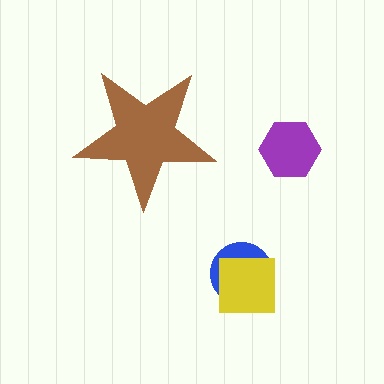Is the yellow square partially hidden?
No, the yellow square is fully visible.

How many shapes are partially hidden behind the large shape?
0 shapes are partially hidden.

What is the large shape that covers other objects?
A brown star.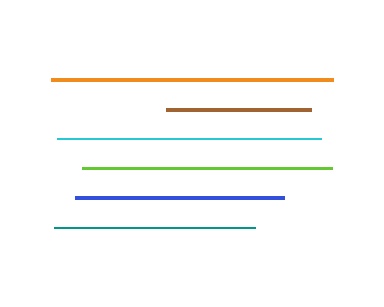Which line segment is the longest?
The orange line is the longest at approximately 282 pixels.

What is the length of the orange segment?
The orange segment is approximately 282 pixels long.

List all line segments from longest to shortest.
From longest to shortest: orange, cyan, lime, blue, teal, brown.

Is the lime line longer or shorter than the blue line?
The lime line is longer than the blue line.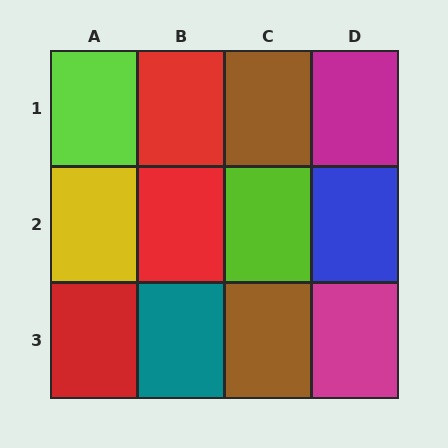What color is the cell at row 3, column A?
Red.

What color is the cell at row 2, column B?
Red.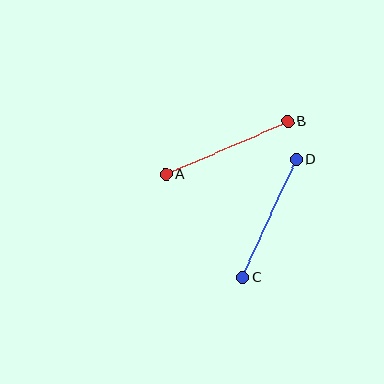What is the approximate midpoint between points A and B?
The midpoint is at approximately (227, 148) pixels.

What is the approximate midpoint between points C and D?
The midpoint is at approximately (269, 218) pixels.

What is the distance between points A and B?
The distance is approximately 133 pixels.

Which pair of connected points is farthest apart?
Points A and B are farthest apart.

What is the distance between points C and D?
The distance is approximately 130 pixels.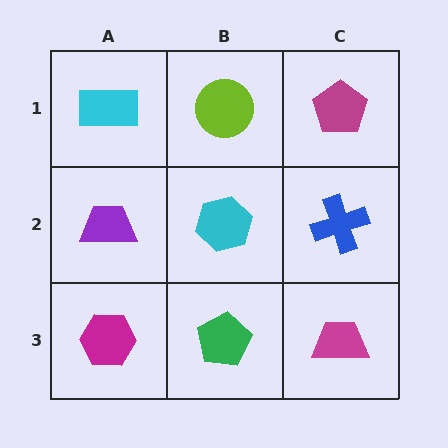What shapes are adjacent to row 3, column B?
A cyan hexagon (row 2, column B), a magenta hexagon (row 3, column A), a magenta trapezoid (row 3, column C).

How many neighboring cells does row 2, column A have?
3.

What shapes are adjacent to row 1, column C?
A blue cross (row 2, column C), a lime circle (row 1, column B).